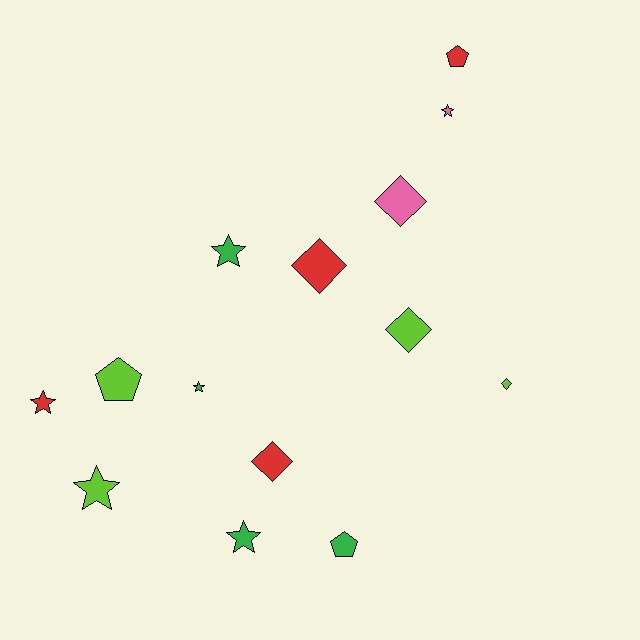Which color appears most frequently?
Green, with 4 objects.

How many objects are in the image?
There are 14 objects.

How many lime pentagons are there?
There is 1 lime pentagon.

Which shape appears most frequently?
Star, with 6 objects.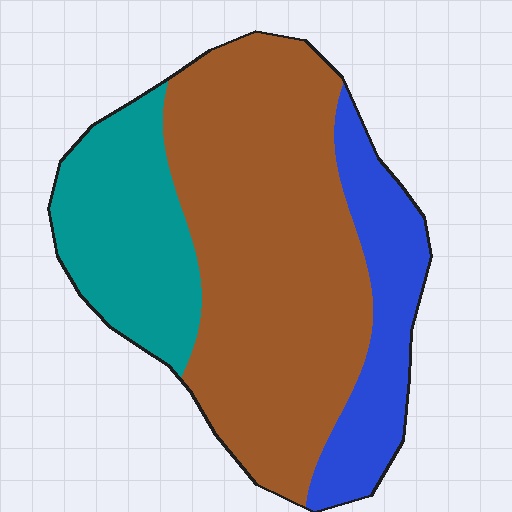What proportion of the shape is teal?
Teal covers 23% of the shape.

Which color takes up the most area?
Brown, at roughly 60%.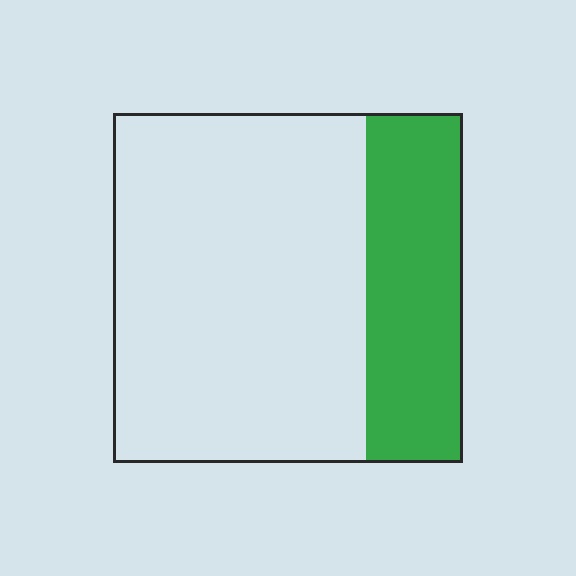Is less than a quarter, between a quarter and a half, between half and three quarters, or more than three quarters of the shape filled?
Between a quarter and a half.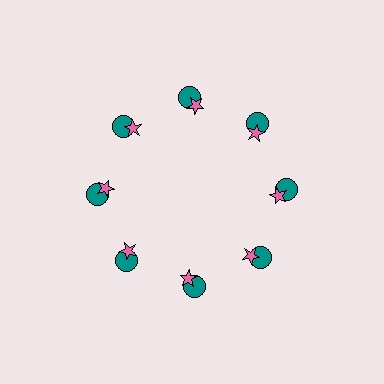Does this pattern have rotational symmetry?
Yes, this pattern has 8-fold rotational symmetry. It looks the same after rotating 45 degrees around the center.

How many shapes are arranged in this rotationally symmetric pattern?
There are 16 shapes, arranged in 8 groups of 2.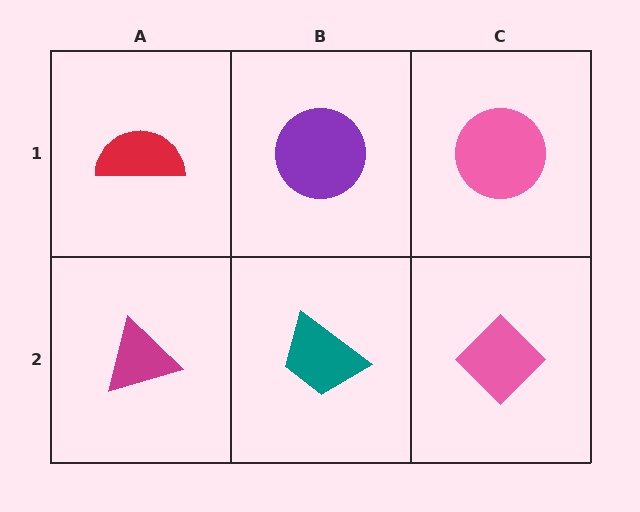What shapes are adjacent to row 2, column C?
A pink circle (row 1, column C), a teal trapezoid (row 2, column B).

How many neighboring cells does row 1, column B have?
3.